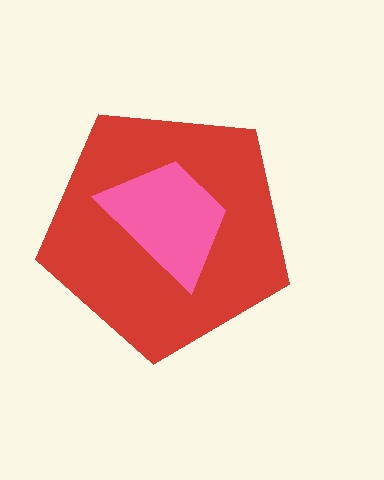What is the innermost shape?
The pink trapezoid.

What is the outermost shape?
The red pentagon.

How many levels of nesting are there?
2.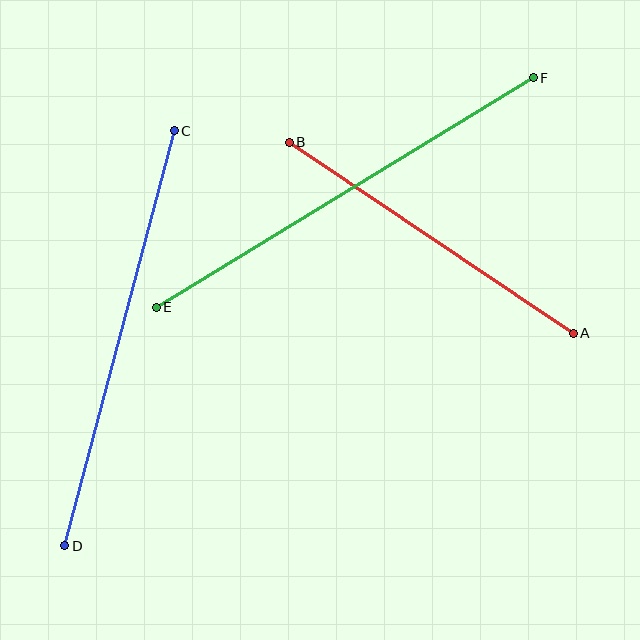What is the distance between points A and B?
The distance is approximately 342 pixels.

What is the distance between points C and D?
The distance is approximately 429 pixels.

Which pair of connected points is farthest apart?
Points E and F are farthest apart.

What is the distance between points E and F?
The distance is approximately 441 pixels.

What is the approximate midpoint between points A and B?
The midpoint is at approximately (431, 238) pixels.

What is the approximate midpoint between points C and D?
The midpoint is at approximately (120, 338) pixels.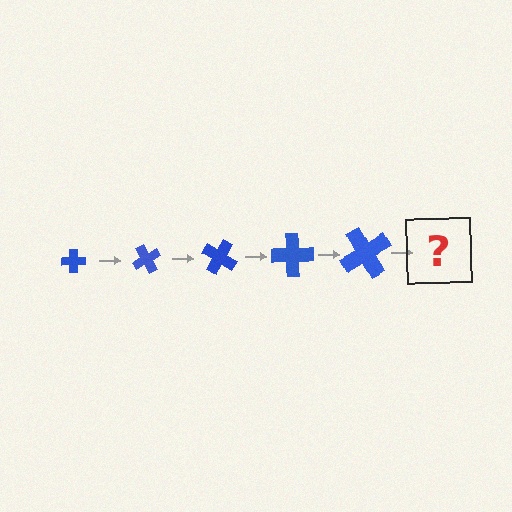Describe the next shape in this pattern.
It should be a cross, larger than the previous one and rotated 300 degrees from the start.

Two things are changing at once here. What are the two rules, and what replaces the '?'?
The two rules are that the cross grows larger each step and it rotates 60 degrees each step. The '?' should be a cross, larger than the previous one and rotated 300 degrees from the start.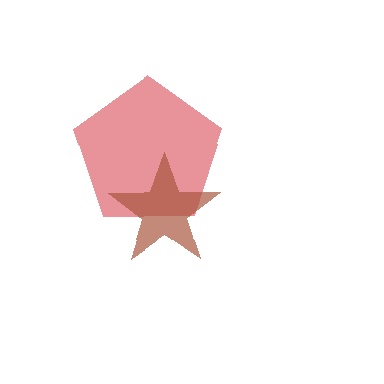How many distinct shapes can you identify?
There are 2 distinct shapes: a red pentagon, a brown star.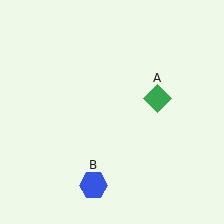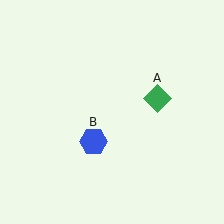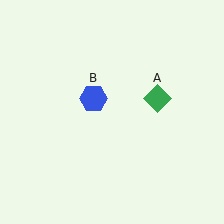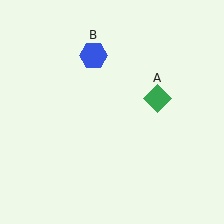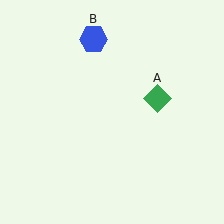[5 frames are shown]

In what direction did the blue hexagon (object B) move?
The blue hexagon (object B) moved up.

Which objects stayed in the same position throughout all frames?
Green diamond (object A) remained stationary.